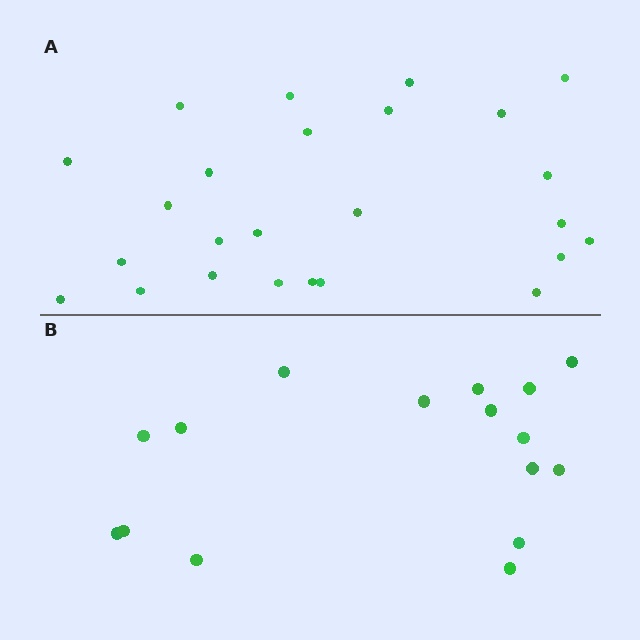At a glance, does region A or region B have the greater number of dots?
Region A (the top region) has more dots.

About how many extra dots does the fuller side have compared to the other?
Region A has roughly 8 or so more dots than region B.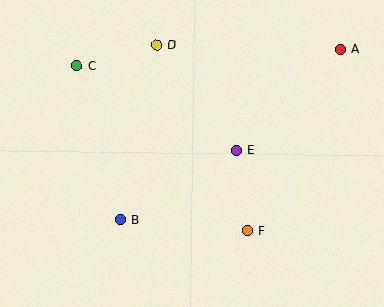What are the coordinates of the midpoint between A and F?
The midpoint between A and F is at (294, 140).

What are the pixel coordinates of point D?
Point D is at (157, 45).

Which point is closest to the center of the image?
Point E at (236, 150) is closest to the center.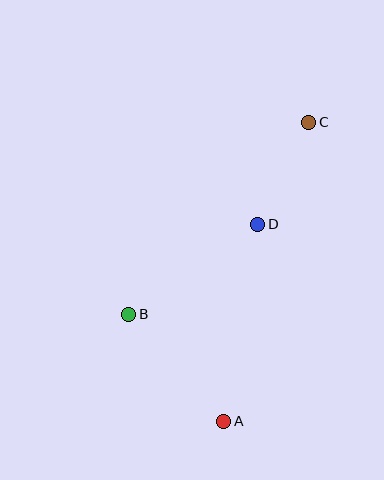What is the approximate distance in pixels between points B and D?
The distance between B and D is approximately 158 pixels.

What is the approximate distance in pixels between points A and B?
The distance between A and B is approximately 143 pixels.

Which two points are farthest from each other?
Points A and C are farthest from each other.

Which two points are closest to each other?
Points C and D are closest to each other.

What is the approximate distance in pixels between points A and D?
The distance between A and D is approximately 200 pixels.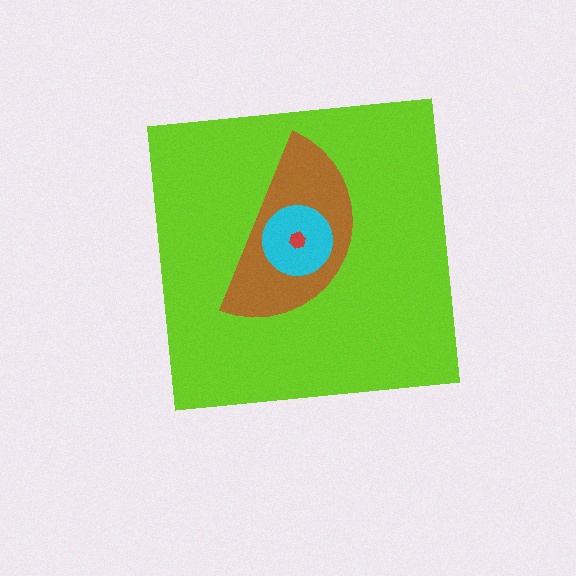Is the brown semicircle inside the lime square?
Yes.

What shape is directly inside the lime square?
The brown semicircle.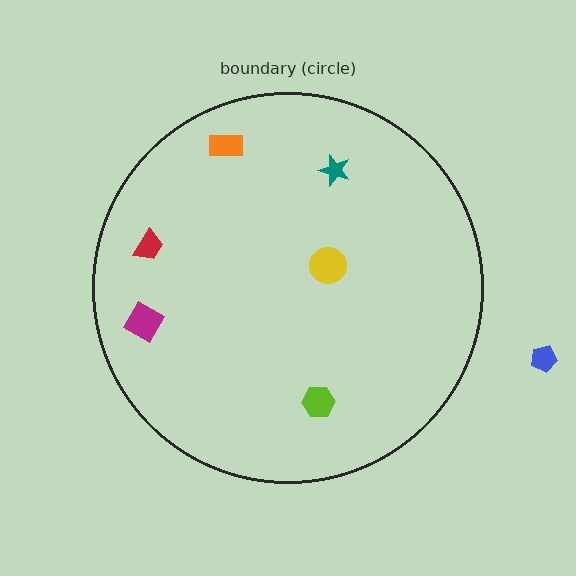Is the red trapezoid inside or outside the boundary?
Inside.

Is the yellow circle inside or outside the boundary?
Inside.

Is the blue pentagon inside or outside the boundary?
Outside.